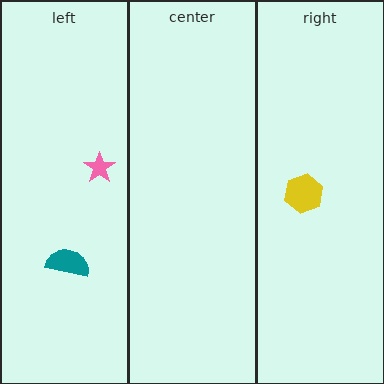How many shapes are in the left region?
2.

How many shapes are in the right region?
1.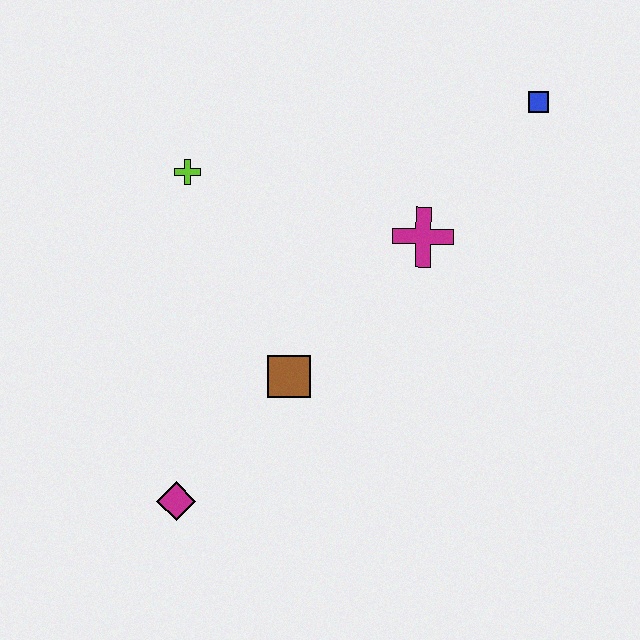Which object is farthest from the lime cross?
The blue square is farthest from the lime cross.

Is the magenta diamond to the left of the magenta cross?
Yes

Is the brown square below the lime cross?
Yes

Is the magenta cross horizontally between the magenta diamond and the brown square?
No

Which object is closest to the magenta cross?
The blue square is closest to the magenta cross.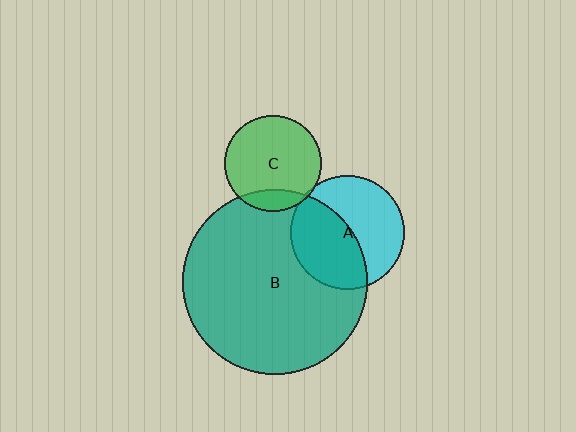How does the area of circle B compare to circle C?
Approximately 3.6 times.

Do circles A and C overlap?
Yes.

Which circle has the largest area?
Circle B (teal).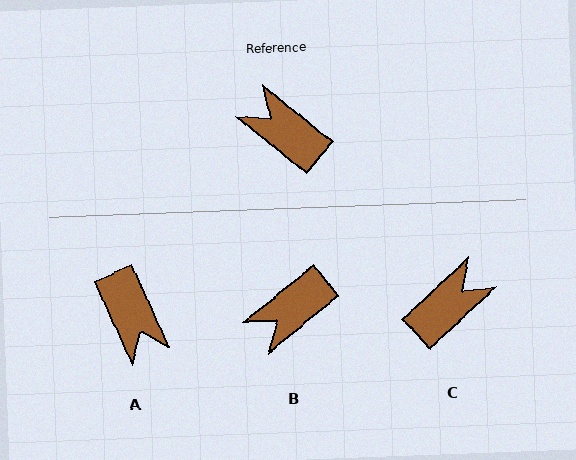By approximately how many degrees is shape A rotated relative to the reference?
Approximately 154 degrees counter-clockwise.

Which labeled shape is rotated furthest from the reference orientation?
A, about 154 degrees away.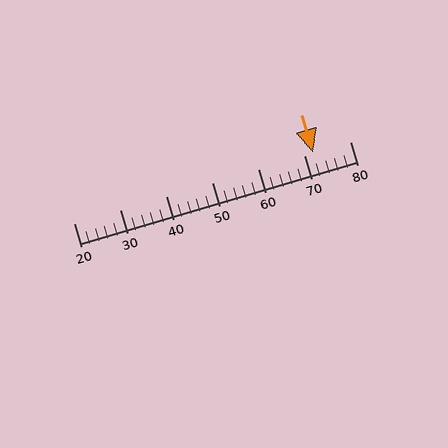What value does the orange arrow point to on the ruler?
The orange arrow points to approximately 72.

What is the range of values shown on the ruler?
The ruler shows values from 20 to 80.